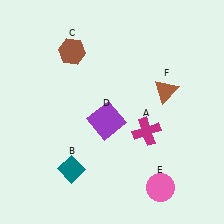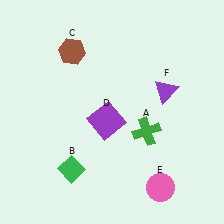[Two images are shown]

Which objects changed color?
A changed from magenta to green. B changed from teal to green. F changed from brown to purple.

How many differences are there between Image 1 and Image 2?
There are 3 differences between the two images.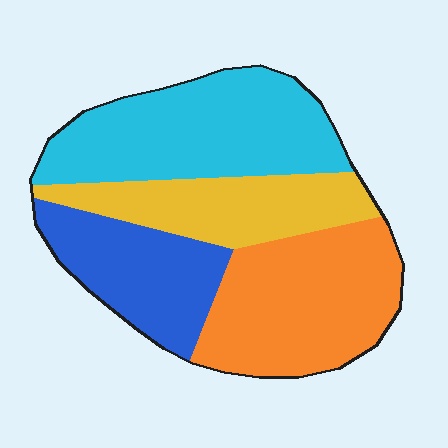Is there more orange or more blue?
Orange.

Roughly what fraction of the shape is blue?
Blue covers about 20% of the shape.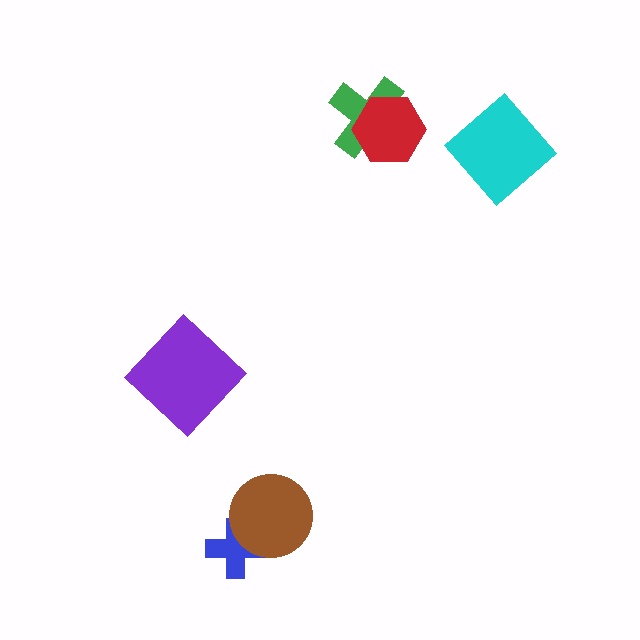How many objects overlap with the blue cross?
1 object overlaps with the blue cross.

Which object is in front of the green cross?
The red hexagon is in front of the green cross.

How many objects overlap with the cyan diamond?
0 objects overlap with the cyan diamond.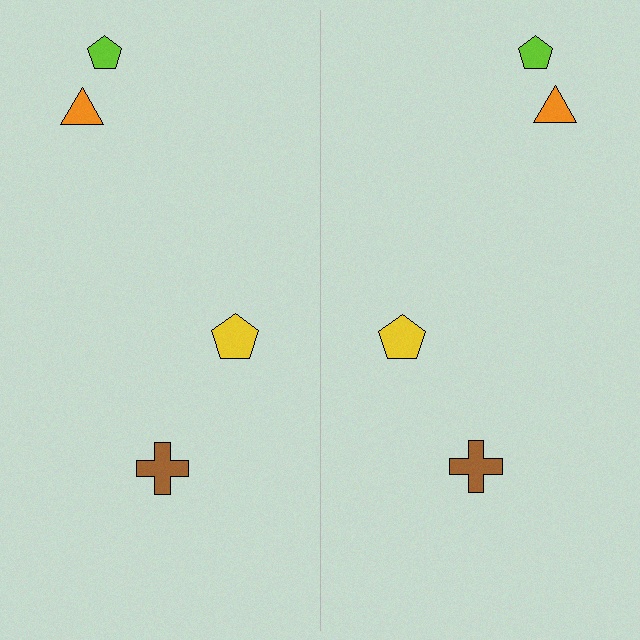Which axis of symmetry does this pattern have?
The pattern has a vertical axis of symmetry running through the center of the image.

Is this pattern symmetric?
Yes, this pattern has bilateral (reflection) symmetry.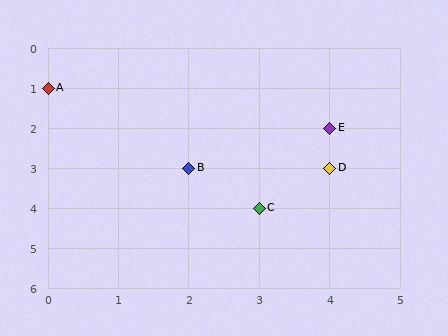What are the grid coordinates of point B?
Point B is at grid coordinates (2, 3).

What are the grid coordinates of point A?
Point A is at grid coordinates (0, 1).